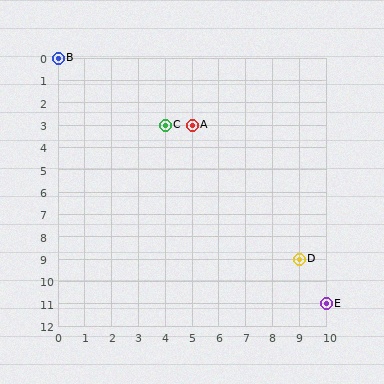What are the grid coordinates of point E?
Point E is at grid coordinates (10, 11).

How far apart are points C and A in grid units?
Points C and A are 1 column apart.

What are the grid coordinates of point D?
Point D is at grid coordinates (9, 9).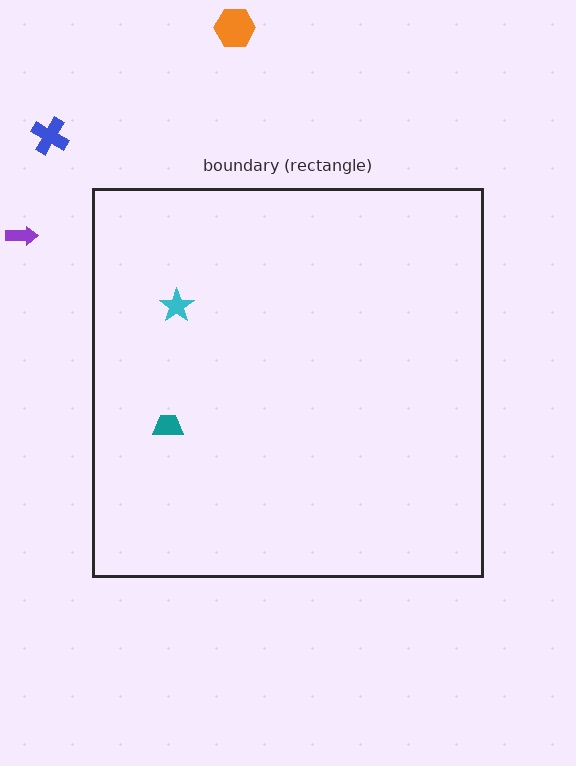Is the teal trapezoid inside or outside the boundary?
Inside.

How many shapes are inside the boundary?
2 inside, 3 outside.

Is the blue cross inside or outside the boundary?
Outside.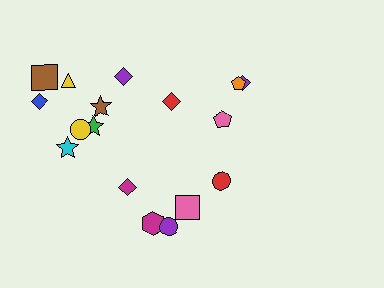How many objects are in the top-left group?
There are 8 objects.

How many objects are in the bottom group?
There are 6 objects.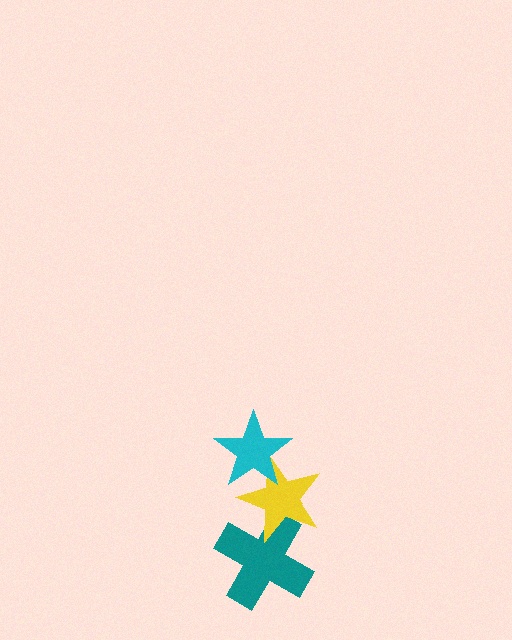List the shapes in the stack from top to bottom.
From top to bottom: the cyan star, the yellow star, the teal cross.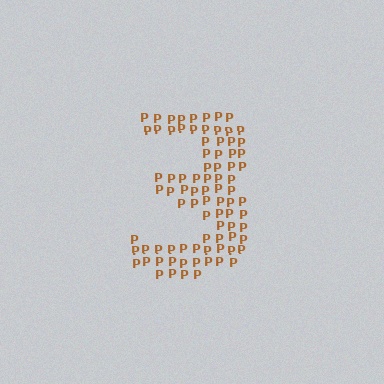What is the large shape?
The large shape is the digit 3.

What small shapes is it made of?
It is made of small letter P's.